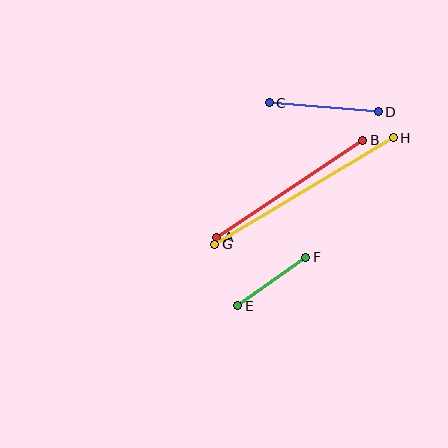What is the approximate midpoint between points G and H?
The midpoint is at approximately (304, 191) pixels.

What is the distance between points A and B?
The distance is approximately 175 pixels.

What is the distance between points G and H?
The distance is approximately 208 pixels.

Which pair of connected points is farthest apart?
Points G and H are farthest apart.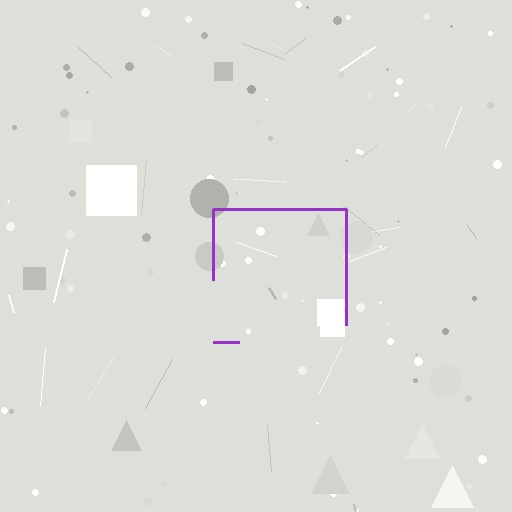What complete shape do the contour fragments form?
The contour fragments form a square.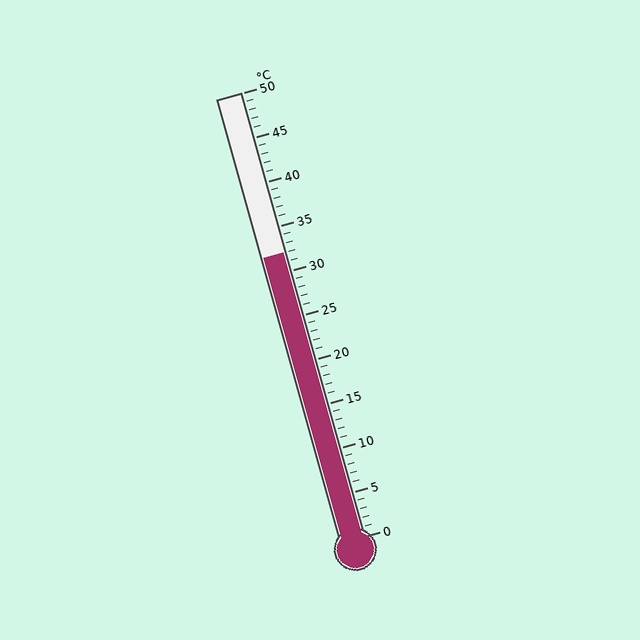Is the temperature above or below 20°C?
The temperature is above 20°C.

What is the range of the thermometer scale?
The thermometer scale ranges from 0°C to 50°C.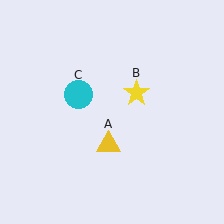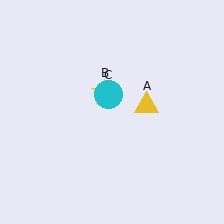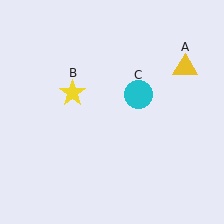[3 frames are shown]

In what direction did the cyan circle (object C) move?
The cyan circle (object C) moved right.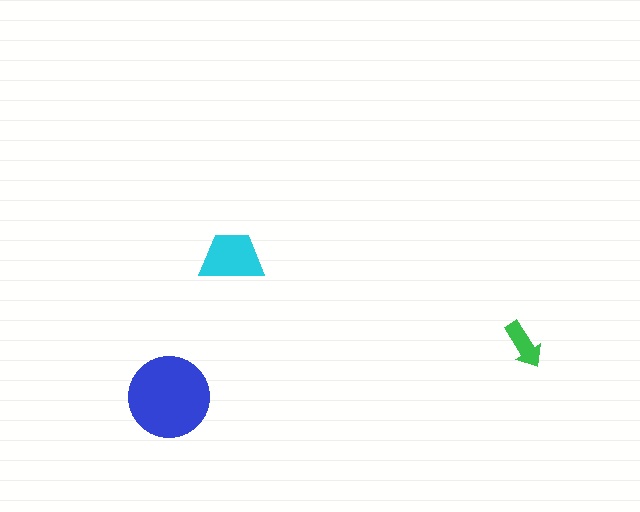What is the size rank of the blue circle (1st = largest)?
1st.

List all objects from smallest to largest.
The green arrow, the cyan trapezoid, the blue circle.